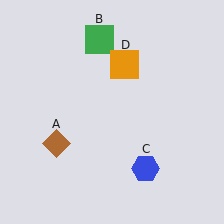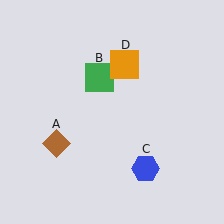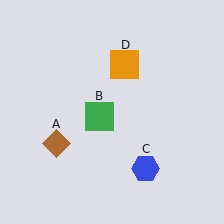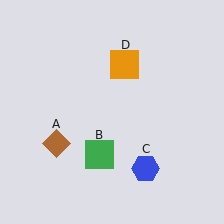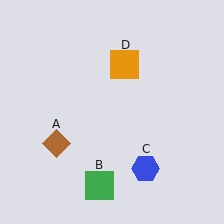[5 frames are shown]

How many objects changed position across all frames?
1 object changed position: green square (object B).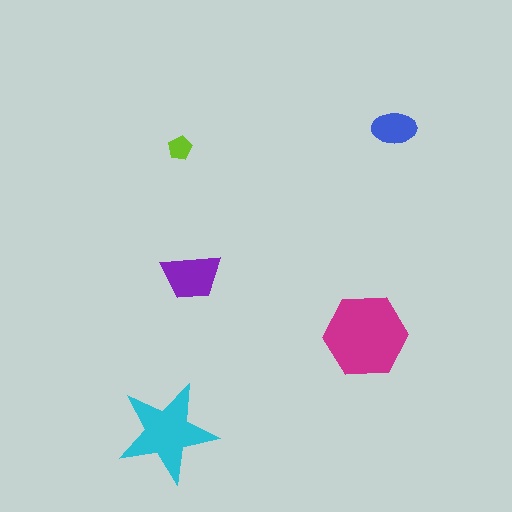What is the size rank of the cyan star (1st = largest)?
2nd.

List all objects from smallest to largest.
The lime pentagon, the blue ellipse, the purple trapezoid, the cyan star, the magenta hexagon.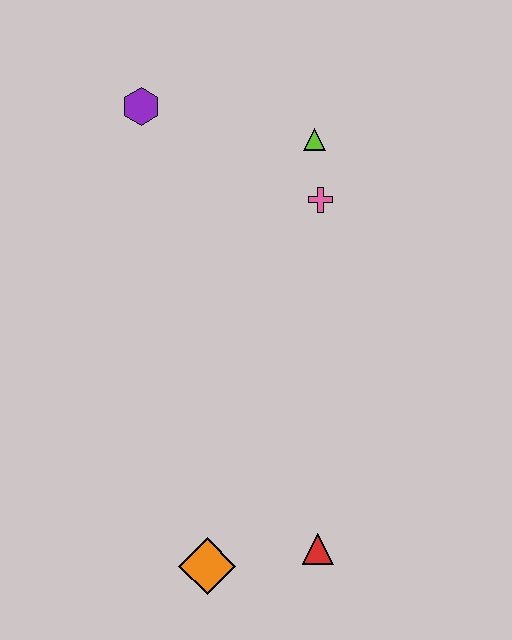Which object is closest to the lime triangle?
The pink cross is closest to the lime triangle.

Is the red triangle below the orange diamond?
No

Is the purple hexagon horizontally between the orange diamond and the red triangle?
No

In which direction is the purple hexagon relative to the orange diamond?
The purple hexagon is above the orange diamond.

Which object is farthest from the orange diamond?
The purple hexagon is farthest from the orange diamond.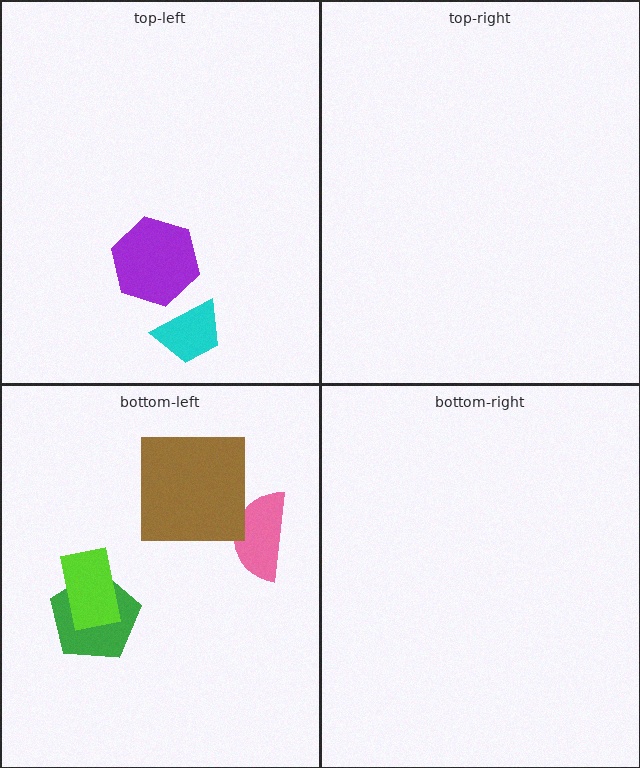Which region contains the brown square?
The bottom-left region.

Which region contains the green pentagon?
The bottom-left region.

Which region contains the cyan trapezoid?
The top-left region.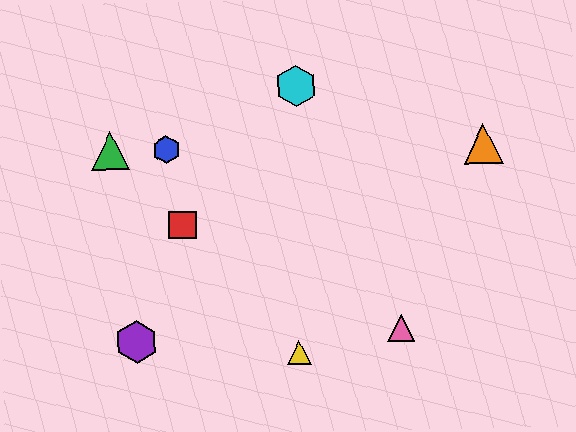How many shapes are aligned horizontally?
3 shapes (the blue hexagon, the green triangle, the orange triangle) are aligned horizontally.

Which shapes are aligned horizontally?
The blue hexagon, the green triangle, the orange triangle are aligned horizontally.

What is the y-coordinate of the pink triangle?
The pink triangle is at y≈328.